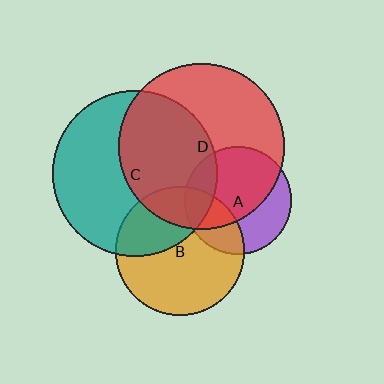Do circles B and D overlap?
Yes.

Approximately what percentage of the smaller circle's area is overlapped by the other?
Approximately 20%.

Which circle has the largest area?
Circle D (red).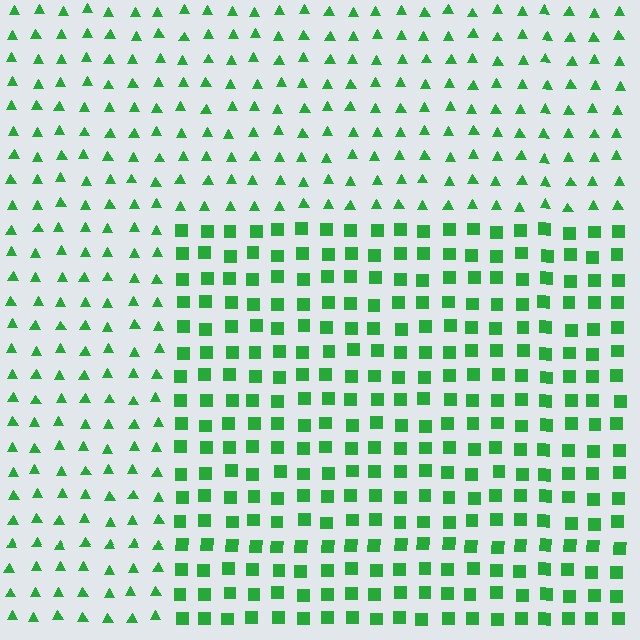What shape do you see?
I see a rectangle.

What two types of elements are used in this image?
The image uses squares inside the rectangle region and triangles outside it.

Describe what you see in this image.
The image is filled with small green elements arranged in a uniform grid. A rectangle-shaped region contains squares, while the surrounding area contains triangles. The boundary is defined purely by the change in element shape.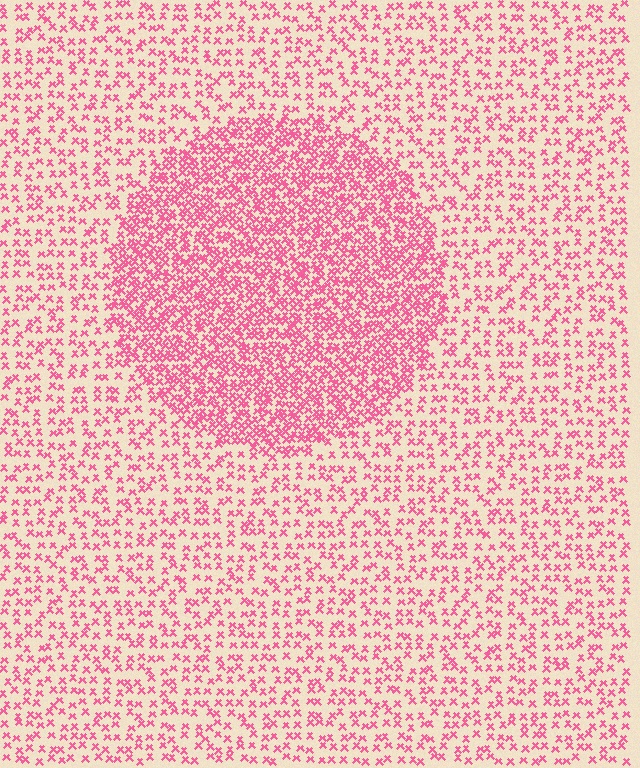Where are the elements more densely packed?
The elements are more densely packed inside the circle boundary.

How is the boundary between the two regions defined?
The boundary is defined by a change in element density (approximately 2.3x ratio). All elements are the same color, size, and shape.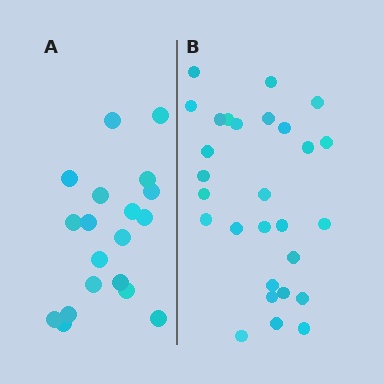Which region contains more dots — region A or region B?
Region B (the right region) has more dots.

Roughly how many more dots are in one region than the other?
Region B has roughly 8 or so more dots than region A.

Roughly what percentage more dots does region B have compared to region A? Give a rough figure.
About 45% more.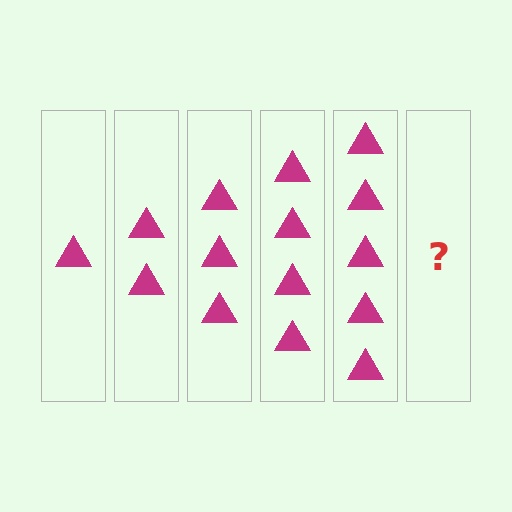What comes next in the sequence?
The next element should be 6 triangles.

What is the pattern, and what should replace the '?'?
The pattern is that each step adds one more triangle. The '?' should be 6 triangles.